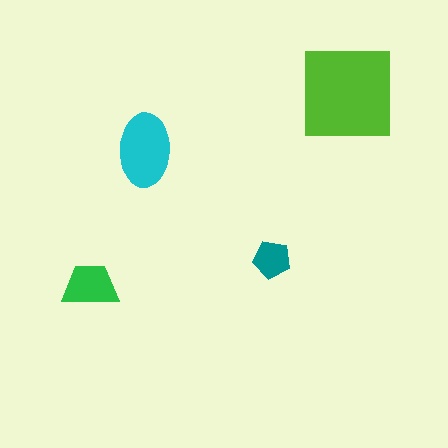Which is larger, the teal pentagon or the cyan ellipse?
The cyan ellipse.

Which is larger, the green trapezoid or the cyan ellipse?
The cyan ellipse.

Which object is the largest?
The lime square.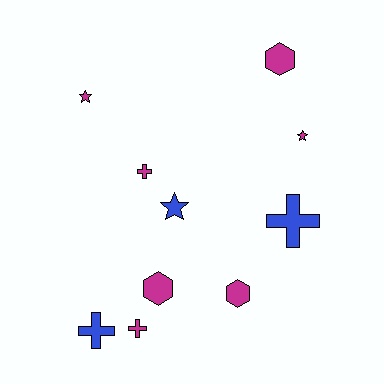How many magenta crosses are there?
There are 2 magenta crosses.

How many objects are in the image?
There are 10 objects.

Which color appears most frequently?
Magenta, with 7 objects.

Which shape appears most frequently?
Cross, with 4 objects.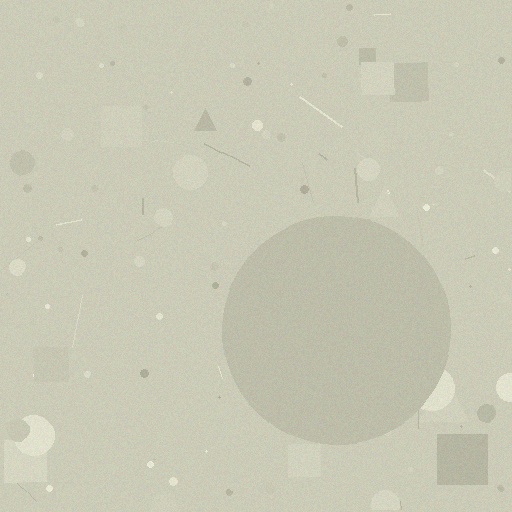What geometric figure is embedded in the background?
A circle is embedded in the background.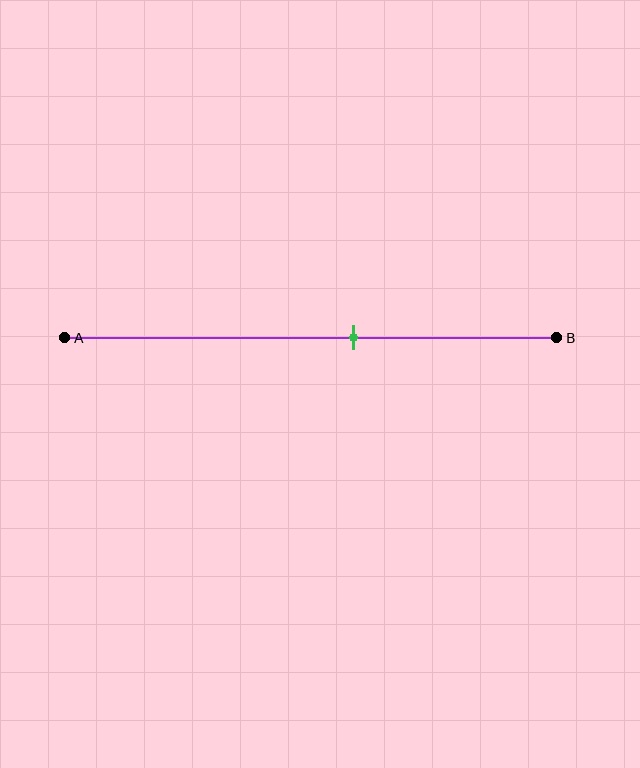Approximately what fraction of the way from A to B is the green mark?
The green mark is approximately 60% of the way from A to B.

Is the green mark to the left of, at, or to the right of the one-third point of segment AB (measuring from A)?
The green mark is to the right of the one-third point of segment AB.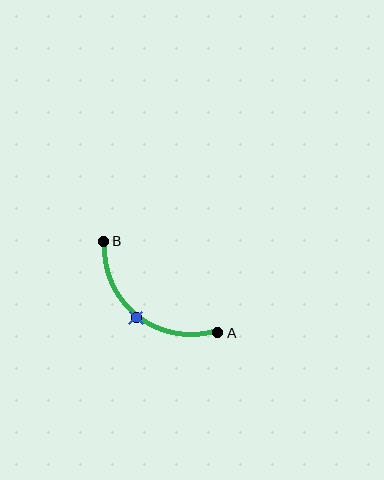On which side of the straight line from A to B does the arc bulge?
The arc bulges below and to the left of the straight line connecting A and B.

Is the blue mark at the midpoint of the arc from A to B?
Yes. The blue mark lies on the arc at equal arc-length from both A and B — it is the arc midpoint.